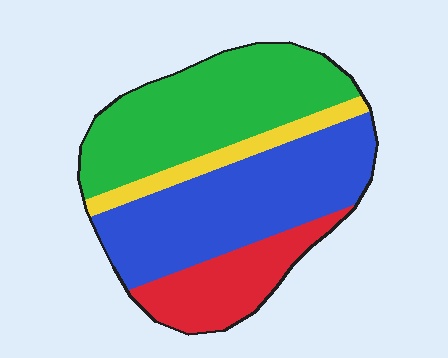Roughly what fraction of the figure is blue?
Blue covers around 40% of the figure.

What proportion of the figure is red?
Red covers about 15% of the figure.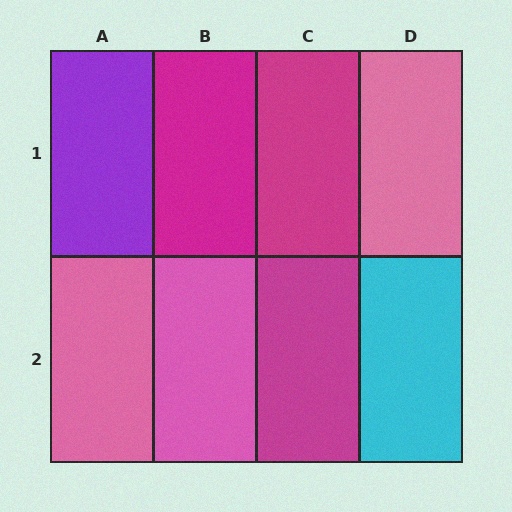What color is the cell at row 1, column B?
Magenta.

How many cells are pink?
3 cells are pink.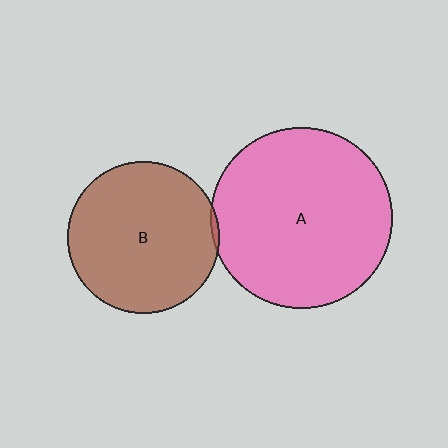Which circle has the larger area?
Circle A (pink).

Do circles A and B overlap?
Yes.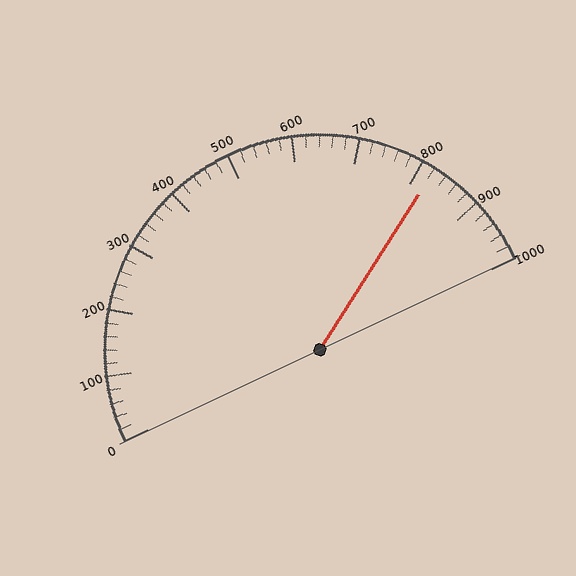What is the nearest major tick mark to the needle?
The nearest major tick mark is 800.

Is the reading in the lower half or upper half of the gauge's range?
The reading is in the upper half of the range (0 to 1000).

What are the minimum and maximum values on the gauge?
The gauge ranges from 0 to 1000.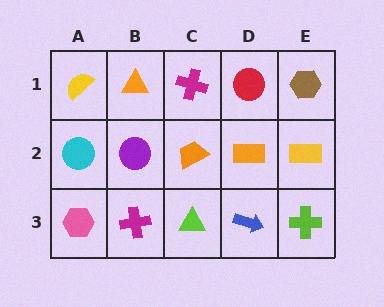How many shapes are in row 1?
5 shapes.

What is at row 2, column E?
A yellow rectangle.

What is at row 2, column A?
A cyan circle.